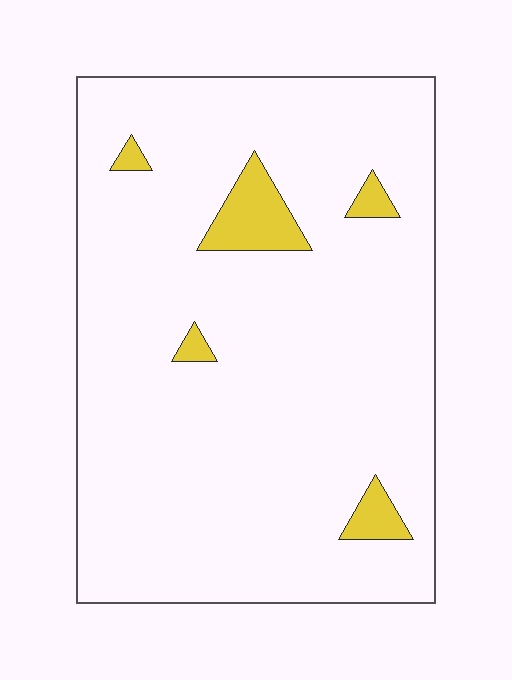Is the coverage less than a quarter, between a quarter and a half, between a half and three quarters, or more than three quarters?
Less than a quarter.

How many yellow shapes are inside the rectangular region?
5.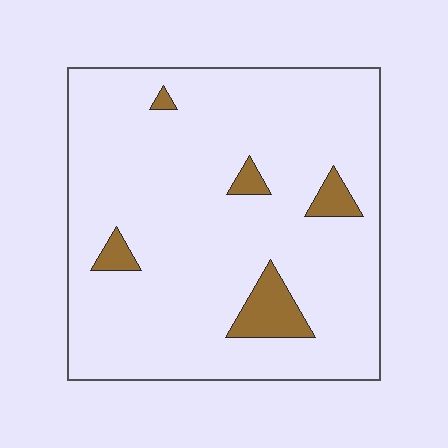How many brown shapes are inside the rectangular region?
5.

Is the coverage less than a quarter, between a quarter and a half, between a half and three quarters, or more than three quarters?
Less than a quarter.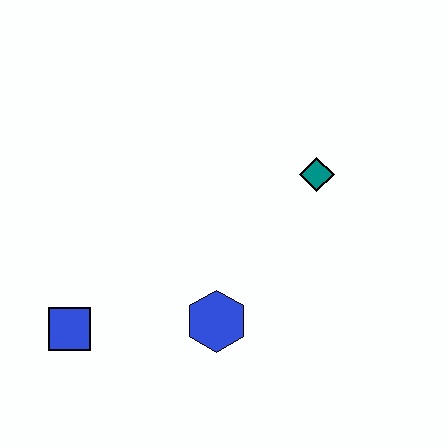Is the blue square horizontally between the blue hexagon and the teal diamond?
No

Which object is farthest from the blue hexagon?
The teal diamond is farthest from the blue hexagon.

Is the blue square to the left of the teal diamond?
Yes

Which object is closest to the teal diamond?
The blue hexagon is closest to the teal diamond.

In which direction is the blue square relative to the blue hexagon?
The blue square is to the left of the blue hexagon.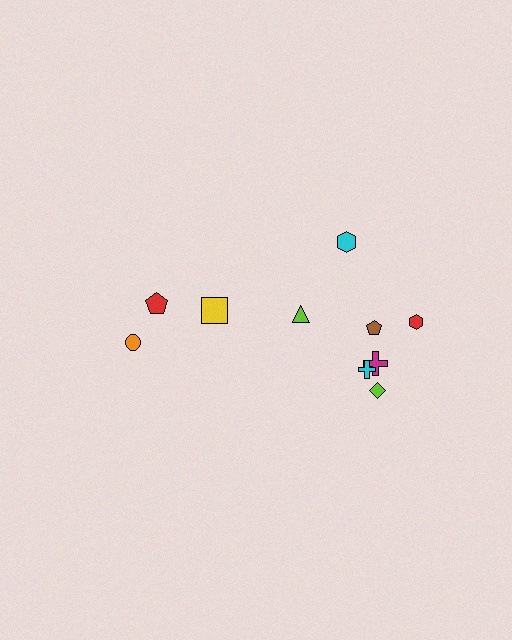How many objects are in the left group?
There are 3 objects.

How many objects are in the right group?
There are 7 objects.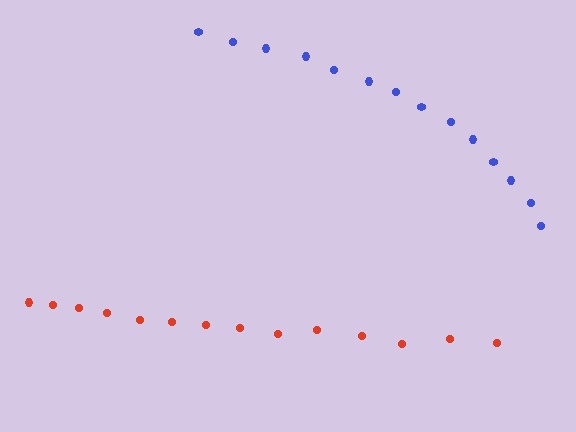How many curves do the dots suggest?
There are 2 distinct paths.